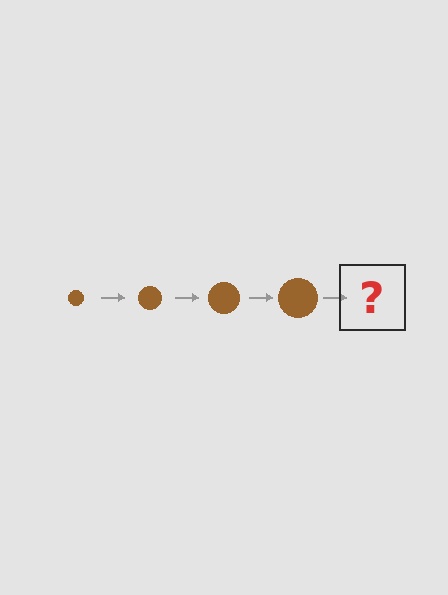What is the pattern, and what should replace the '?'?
The pattern is that the circle gets progressively larger each step. The '?' should be a brown circle, larger than the previous one.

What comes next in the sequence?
The next element should be a brown circle, larger than the previous one.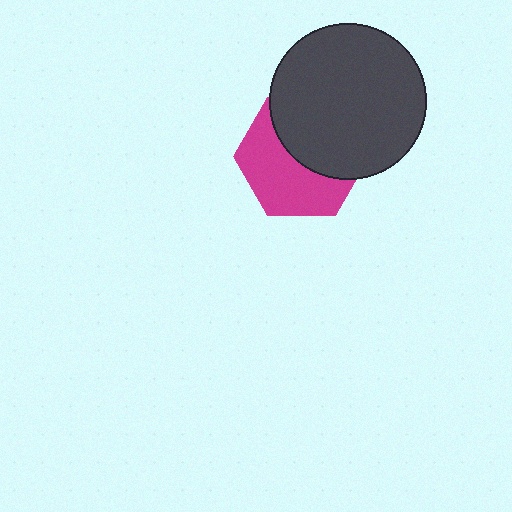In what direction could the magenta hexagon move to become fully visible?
The magenta hexagon could move down. That would shift it out from behind the dark gray circle entirely.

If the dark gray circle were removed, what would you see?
You would see the complete magenta hexagon.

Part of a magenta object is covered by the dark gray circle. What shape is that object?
It is a hexagon.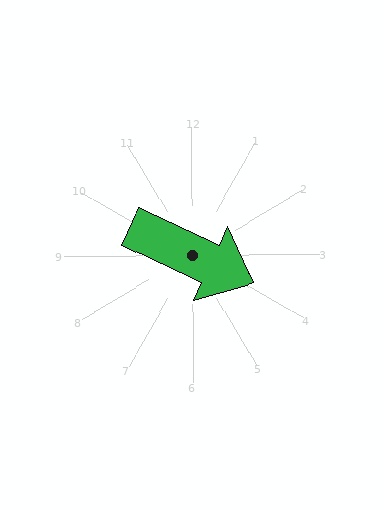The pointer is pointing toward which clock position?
Roughly 4 o'clock.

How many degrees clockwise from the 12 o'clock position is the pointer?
Approximately 115 degrees.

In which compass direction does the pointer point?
Southeast.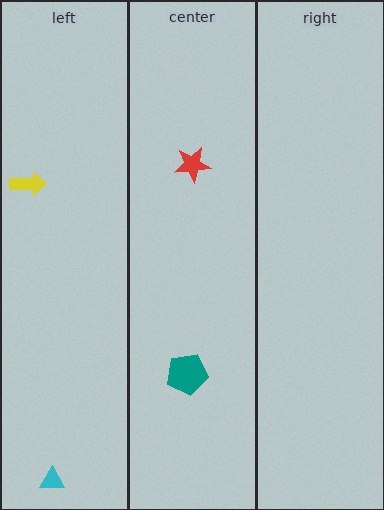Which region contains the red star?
The center region.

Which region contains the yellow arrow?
The left region.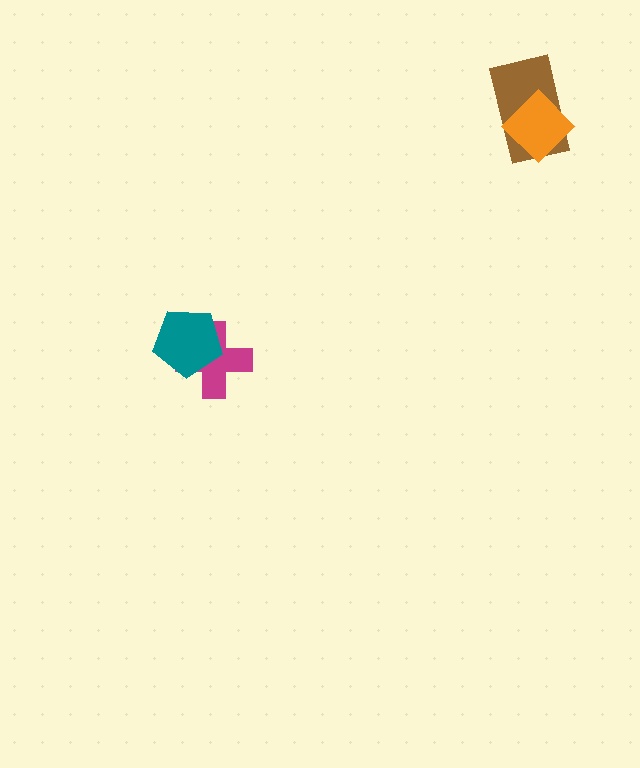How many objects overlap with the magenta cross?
1 object overlaps with the magenta cross.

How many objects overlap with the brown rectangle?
1 object overlaps with the brown rectangle.